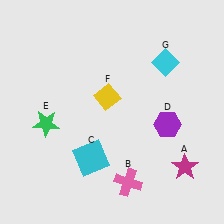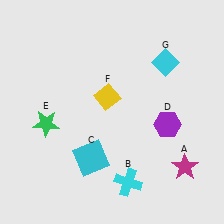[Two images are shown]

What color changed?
The cross (B) changed from pink in Image 1 to cyan in Image 2.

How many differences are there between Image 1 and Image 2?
There is 1 difference between the two images.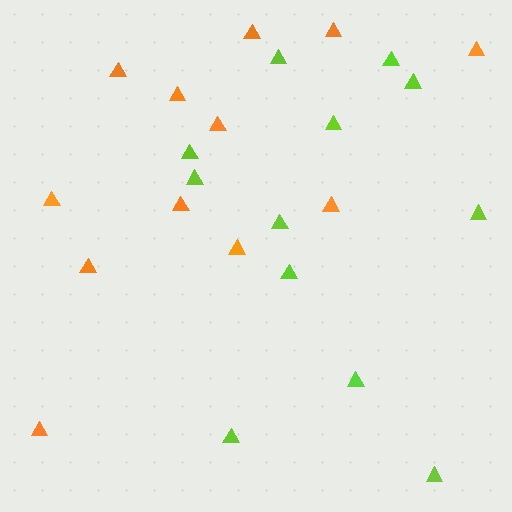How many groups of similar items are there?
There are 2 groups: one group of orange triangles (12) and one group of lime triangles (12).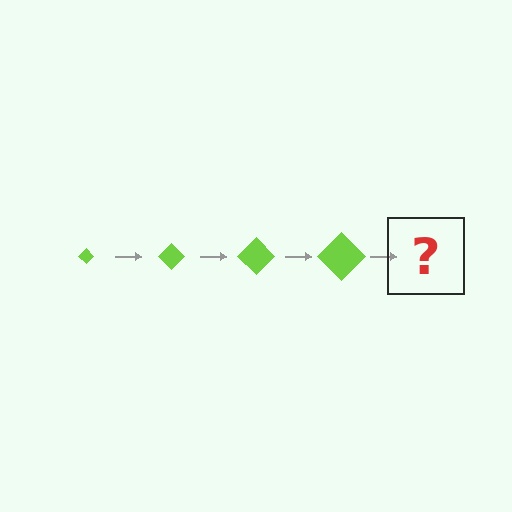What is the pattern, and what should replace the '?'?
The pattern is that the diamond gets progressively larger each step. The '?' should be a lime diamond, larger than the previous one.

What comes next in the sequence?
The next element should be a lime diamond, larger than the previous one.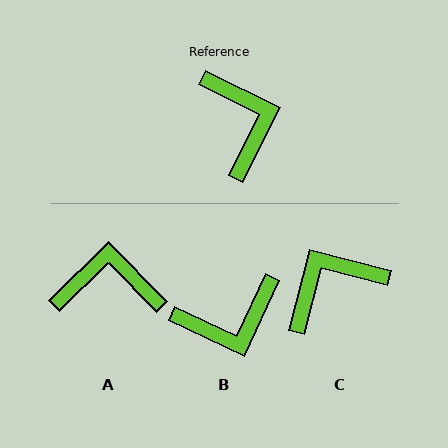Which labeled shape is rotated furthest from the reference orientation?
C, about 102 degrees away.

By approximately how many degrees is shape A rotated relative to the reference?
Approximately 71 degrees counter-clockwise.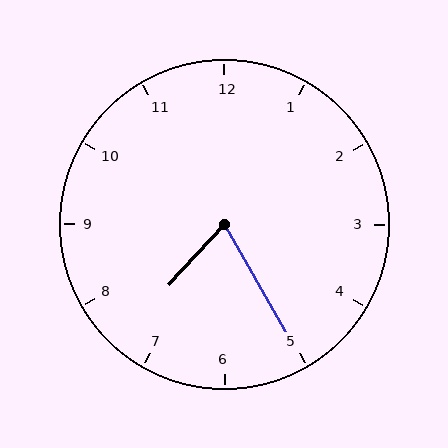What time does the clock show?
7:25.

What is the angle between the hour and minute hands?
Approximately 72 degrees.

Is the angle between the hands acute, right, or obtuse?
It is acute.